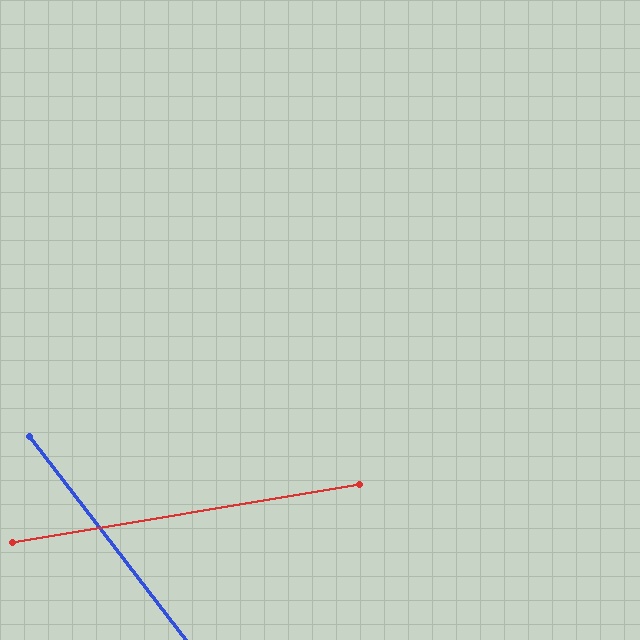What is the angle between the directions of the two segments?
Approximately 62 degrees.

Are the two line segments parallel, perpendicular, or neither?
Neither parallel nor perpendicular — they differ by about 62°.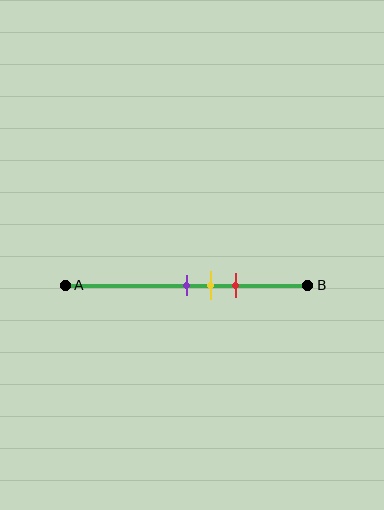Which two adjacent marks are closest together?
The purple and yellow marks are the closest adjacent pair.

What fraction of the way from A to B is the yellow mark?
The yellow mark is approximately 60% (0.6) of the way from A to B.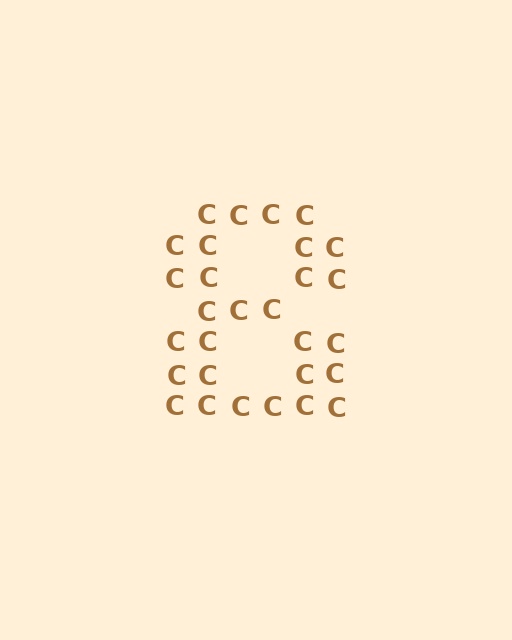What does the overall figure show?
The overall figure shows the digit 8.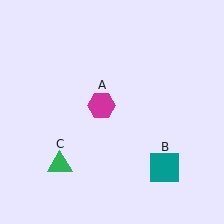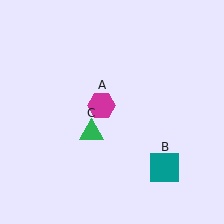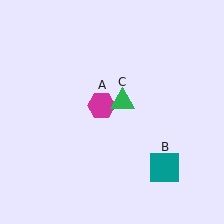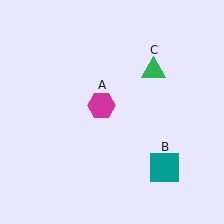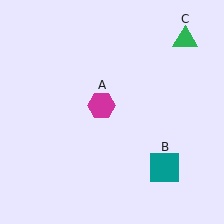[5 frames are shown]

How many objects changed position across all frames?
1 object changed position: green triangle (object C).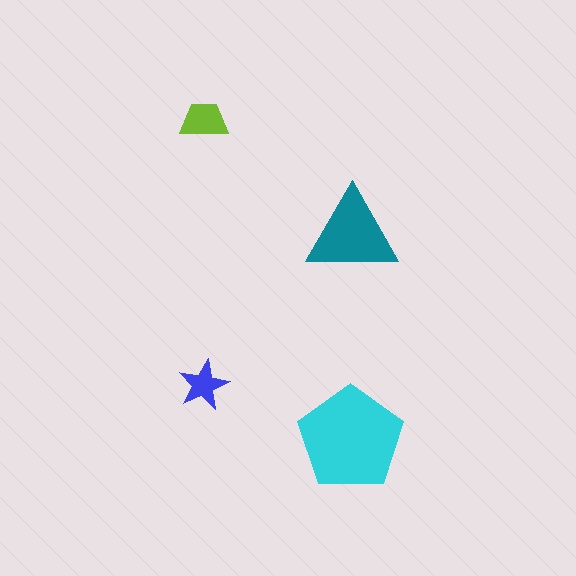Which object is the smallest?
The blue star.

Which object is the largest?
The cyan pentagon.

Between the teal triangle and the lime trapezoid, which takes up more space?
The teal triangle.